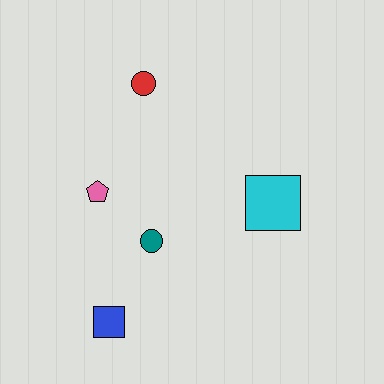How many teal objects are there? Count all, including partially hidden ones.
There is 1 teal object.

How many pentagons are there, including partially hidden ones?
There is 1 pentagon.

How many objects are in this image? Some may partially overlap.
There are 5 objects.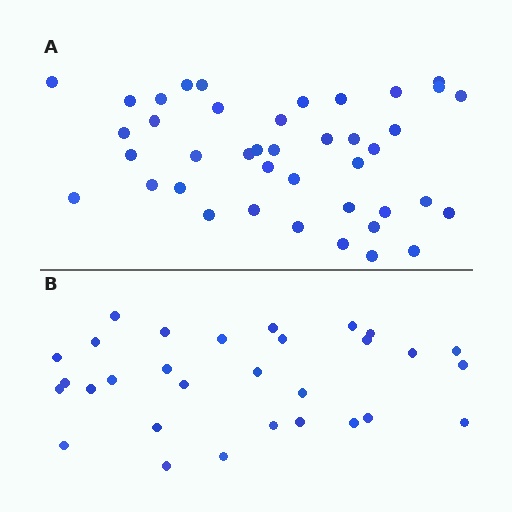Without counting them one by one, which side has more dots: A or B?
Region A (the top region) has more dots.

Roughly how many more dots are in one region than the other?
Region A has roughly 12 or so more dots than region B.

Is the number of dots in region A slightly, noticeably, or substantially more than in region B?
Region A has noticeably more, but not dramatically so. The ratio is roughly 1.4 to 1.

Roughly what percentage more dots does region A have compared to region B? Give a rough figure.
About 35% more.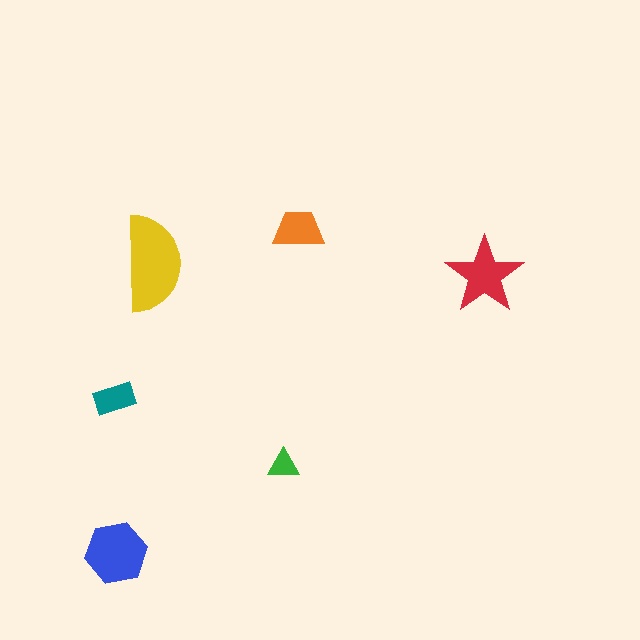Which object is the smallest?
The green triangle.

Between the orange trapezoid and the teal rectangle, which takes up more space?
The orange trapezoid.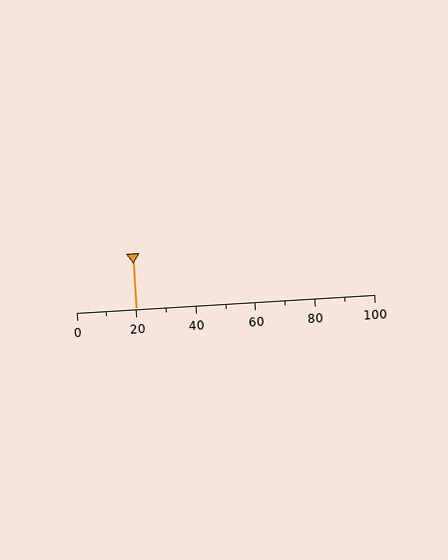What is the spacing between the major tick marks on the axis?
The major ticks are spaced 20 apart.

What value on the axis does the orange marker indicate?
The marker indicates approximately 20.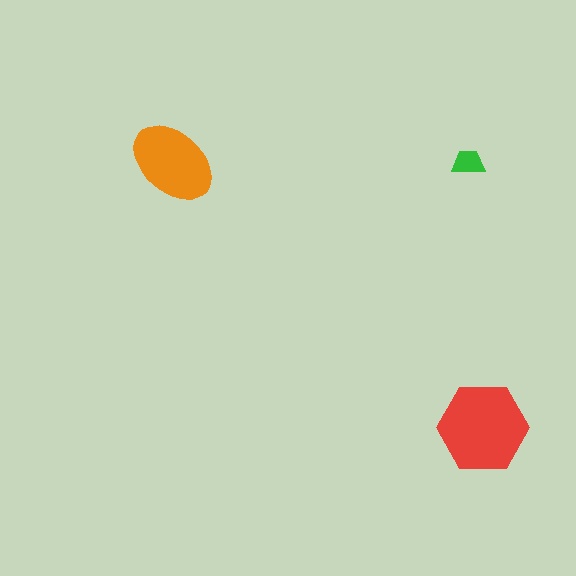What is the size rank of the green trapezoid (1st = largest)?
3rd.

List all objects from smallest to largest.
The green trapezoid, the orange ellipse, the red hexagon.